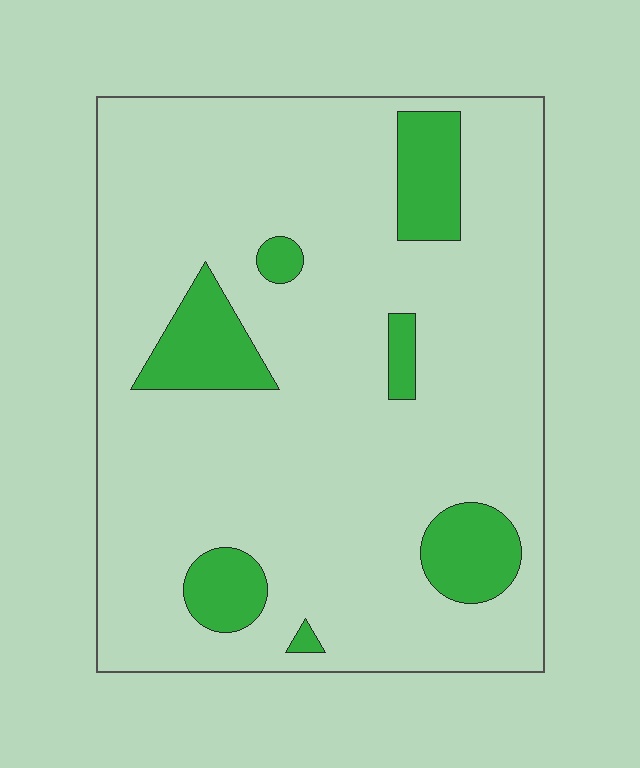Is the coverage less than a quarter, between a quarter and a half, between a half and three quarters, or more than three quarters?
Less than a quarter.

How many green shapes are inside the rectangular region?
7.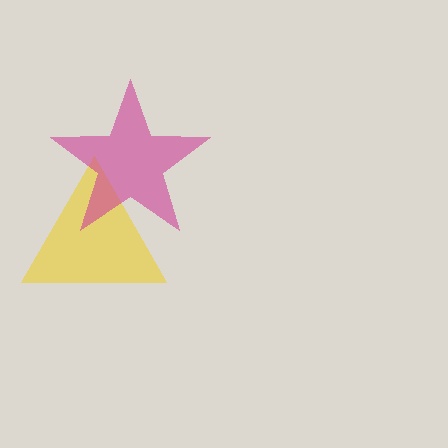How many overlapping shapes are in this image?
There are 2 overlapping shapes in the image.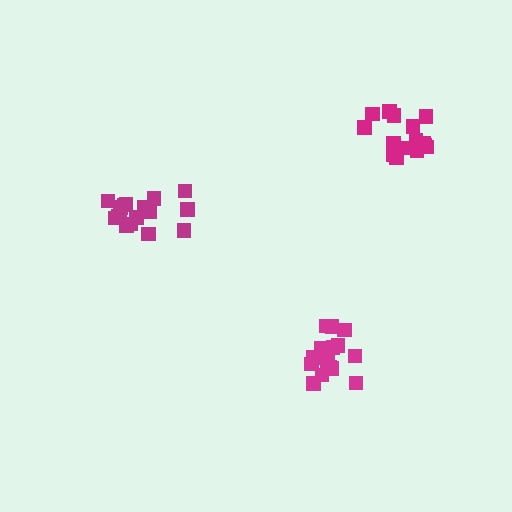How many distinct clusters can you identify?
There are 3 distinct clusters.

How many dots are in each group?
Group 1: 15 dots, Group 2: 15 dots, Group 3: 18 dots (48 total).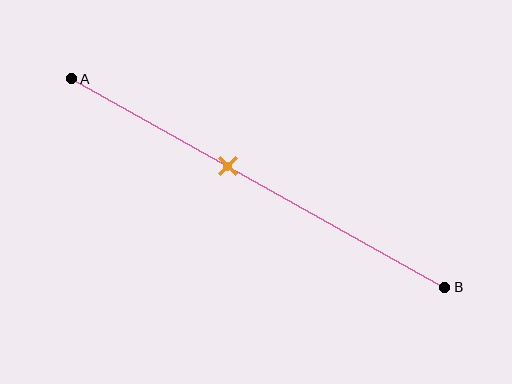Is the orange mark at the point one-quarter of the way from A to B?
No, the mark is at about 40% from A, not at the 25% one-quarter point.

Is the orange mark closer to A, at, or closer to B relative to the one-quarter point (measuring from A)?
The orange mark is closer to point B than the one-quarter point of segment AB.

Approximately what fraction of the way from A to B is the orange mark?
The orange mark is approximately 40% of the way from A to B.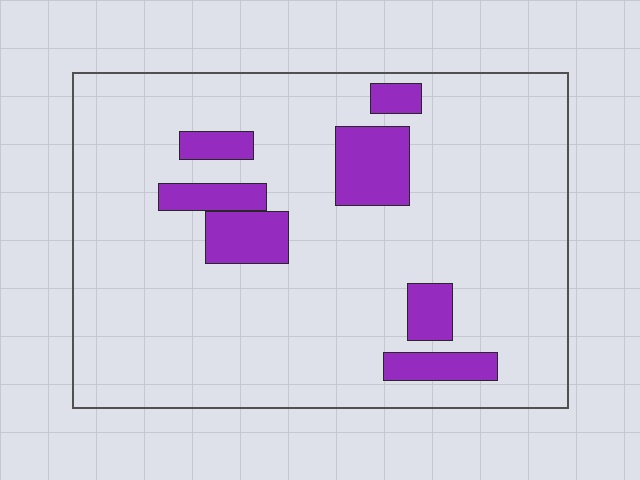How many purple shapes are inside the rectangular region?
7.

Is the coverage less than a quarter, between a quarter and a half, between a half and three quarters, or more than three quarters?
Less than a quarter.